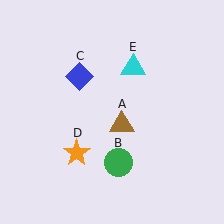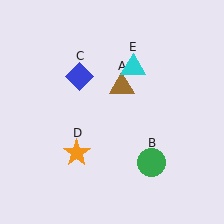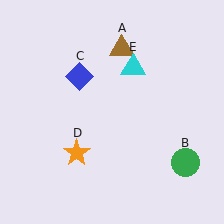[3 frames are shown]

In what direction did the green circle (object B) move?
The green circle (object B) moved right.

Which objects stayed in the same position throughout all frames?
Blue diamond (object C) and orange star (object D) and cyan triangle (object E) remained stationary.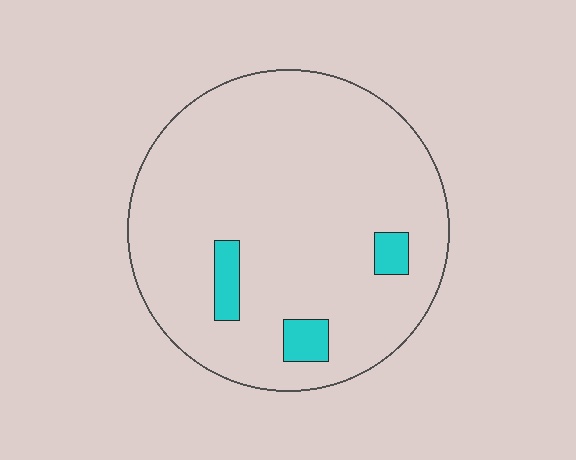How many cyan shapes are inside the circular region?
3.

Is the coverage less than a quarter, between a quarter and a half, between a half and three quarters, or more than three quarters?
Less than a quarter.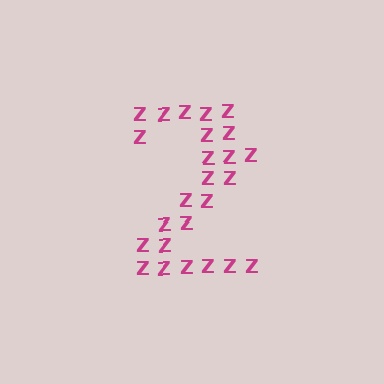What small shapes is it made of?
It is made of small letter Z's.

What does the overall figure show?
The overall figure shows the digit 2.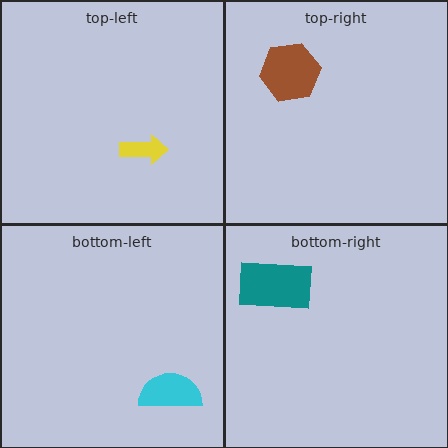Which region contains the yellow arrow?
The top-left region.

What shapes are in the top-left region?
The yellow arrow.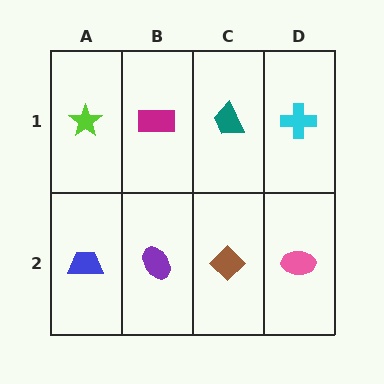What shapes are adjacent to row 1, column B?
A purple ellipse (row 2, column B), a lime star (row 1, column A), a teal trapezoid (row 1, column C).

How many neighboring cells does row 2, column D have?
2.